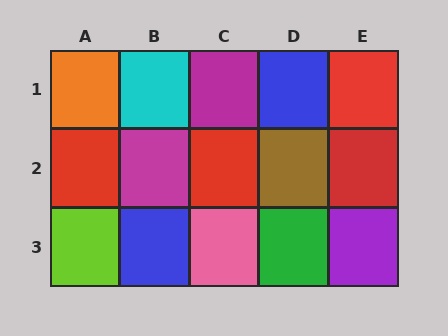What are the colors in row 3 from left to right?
Lime, blue, pink, green, purple.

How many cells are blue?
2 cells are blue.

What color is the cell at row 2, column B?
Magenta.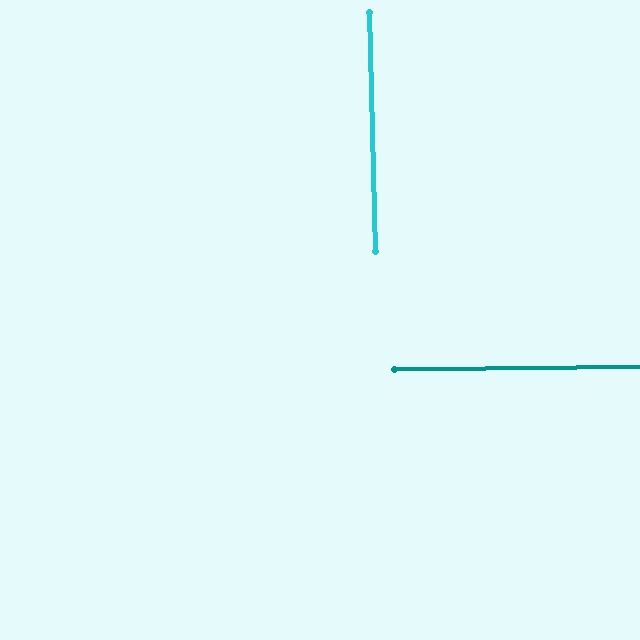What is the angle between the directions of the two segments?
Approximately 89 degrees.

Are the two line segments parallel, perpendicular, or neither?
Perpendicular — they meet at approximately 89°.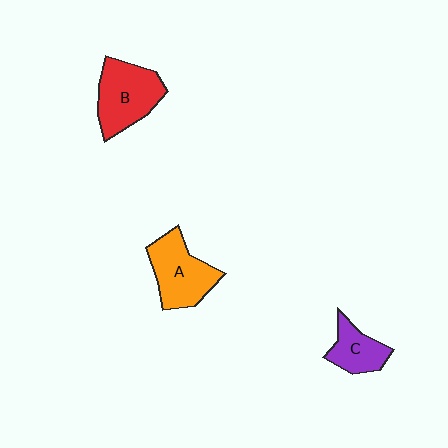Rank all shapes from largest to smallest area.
From largest to smallest: B (red), A (orange), C (purple).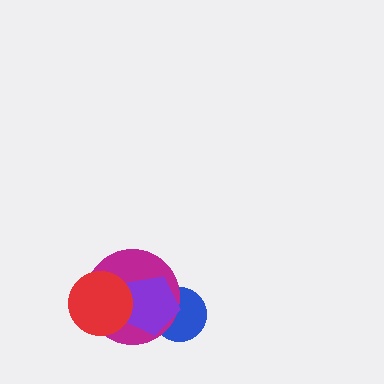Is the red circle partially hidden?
No, no other shape covers it.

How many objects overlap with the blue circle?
2 objects overlap with the blue circle.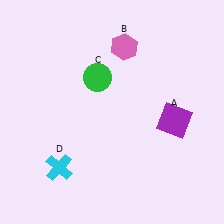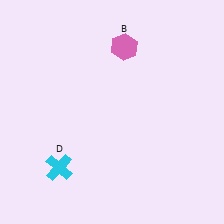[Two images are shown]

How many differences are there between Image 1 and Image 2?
There are 2 differences between the two images.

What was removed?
The green circle (C), the purple square (A) were removed in Image 2.